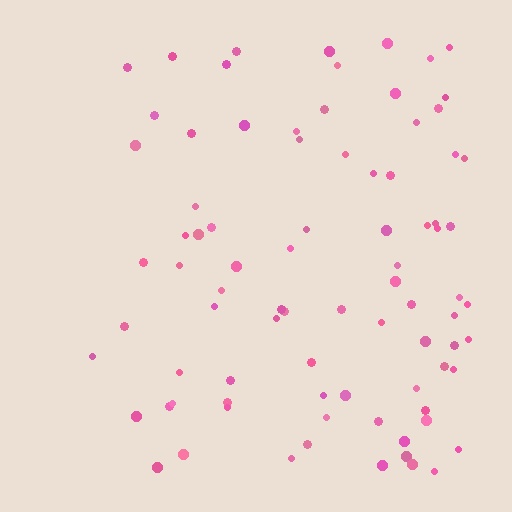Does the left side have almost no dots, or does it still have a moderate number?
Still a moderate number, just noticeably fewer than the right.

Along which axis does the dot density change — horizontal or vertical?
Horizontal.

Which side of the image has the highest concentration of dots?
The right.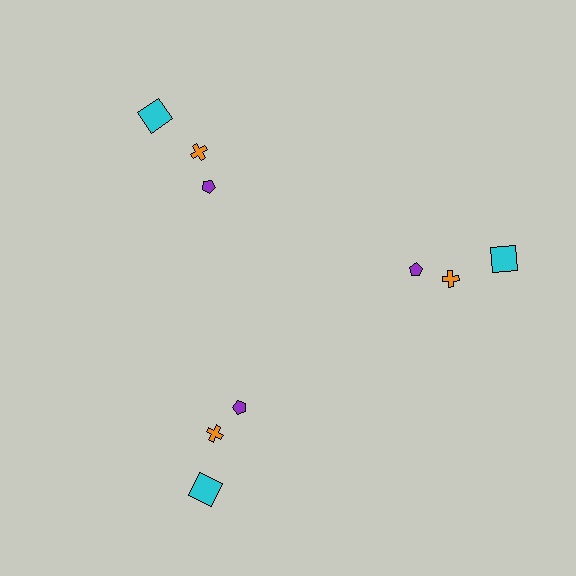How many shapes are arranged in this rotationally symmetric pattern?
There are 9 shapes, arranged in 3 groups of 3.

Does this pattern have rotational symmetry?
Yes, this pattern has 3-fold rotational symmetry. It looks the same after rotating 120 degrees around the center.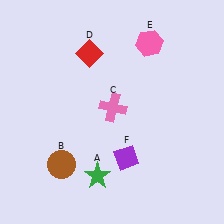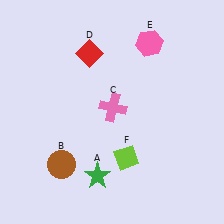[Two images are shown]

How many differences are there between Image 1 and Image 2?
There is 1 difference between the two images.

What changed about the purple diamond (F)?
In Image 1, F is purple. In Image 2, it changed to lime.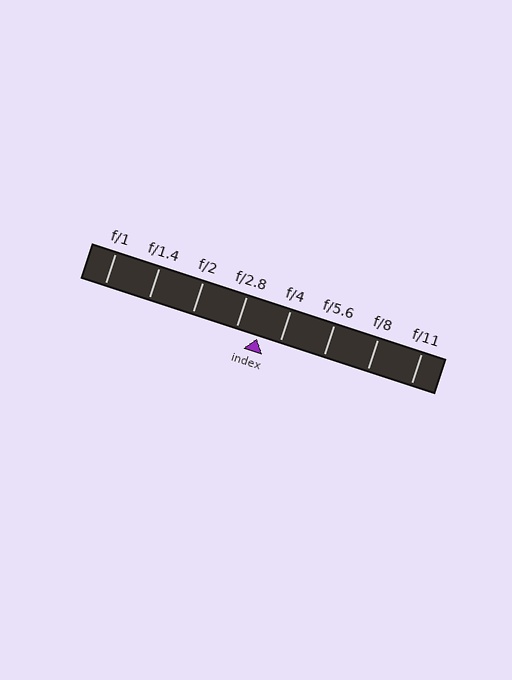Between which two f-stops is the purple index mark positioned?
The index mark is between f/2.8 and f/4.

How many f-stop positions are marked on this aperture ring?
There are 8 f-stop positions marked.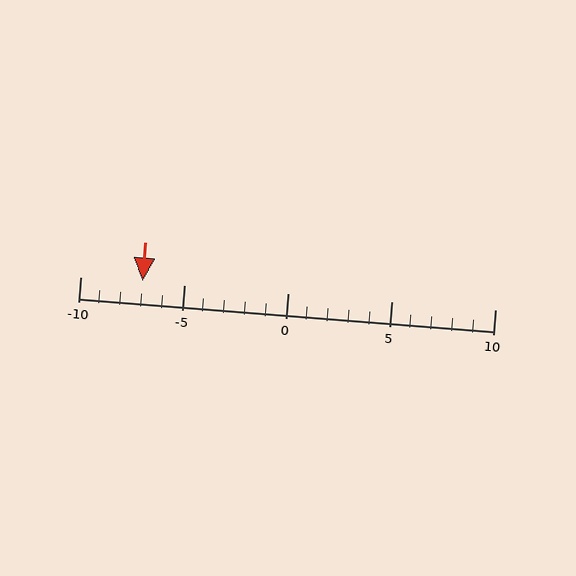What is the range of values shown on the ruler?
The ruler shows values from -10 to 10.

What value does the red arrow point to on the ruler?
The red arrow points to approximately -7.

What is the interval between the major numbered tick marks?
The major tick marks are spaced 5 units apart.